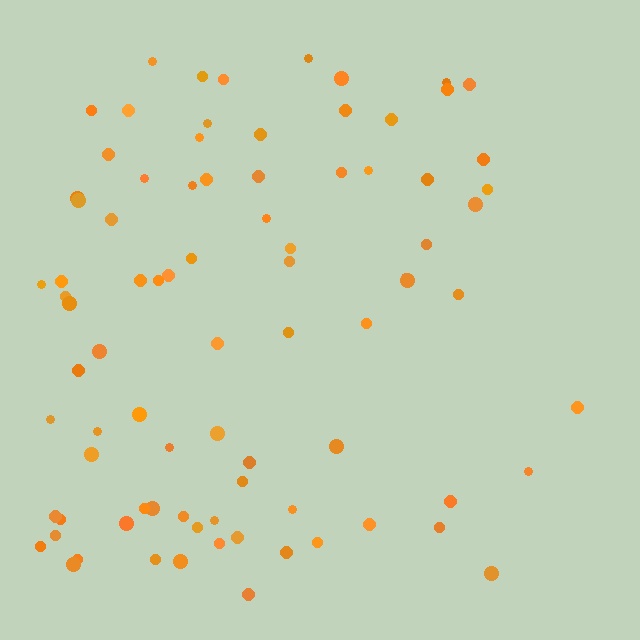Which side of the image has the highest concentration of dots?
The left.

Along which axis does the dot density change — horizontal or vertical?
Horizontal.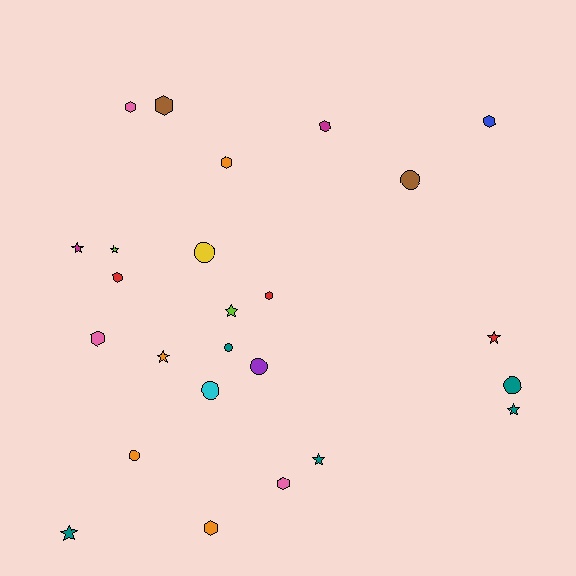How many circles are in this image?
There are 7 circles.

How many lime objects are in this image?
There are 2 lime objects.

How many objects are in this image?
There are 25 objects.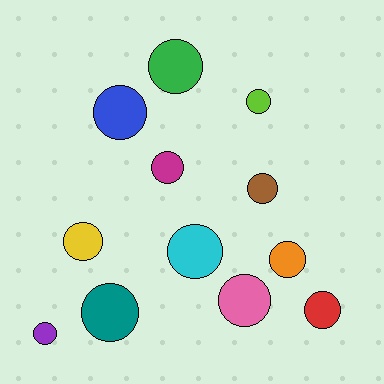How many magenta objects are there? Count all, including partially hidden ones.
There is 1 magenta object.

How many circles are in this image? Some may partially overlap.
There are 12 circles.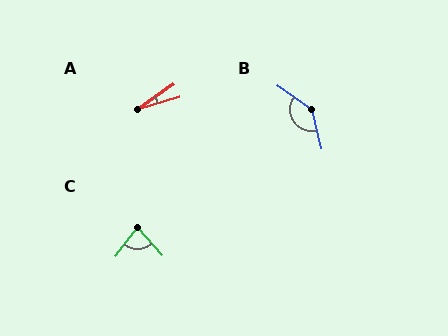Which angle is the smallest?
A, at approximately 19 degrees.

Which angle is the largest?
B, at approximately 138 degrees.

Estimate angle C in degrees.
Approximately 79 degrees.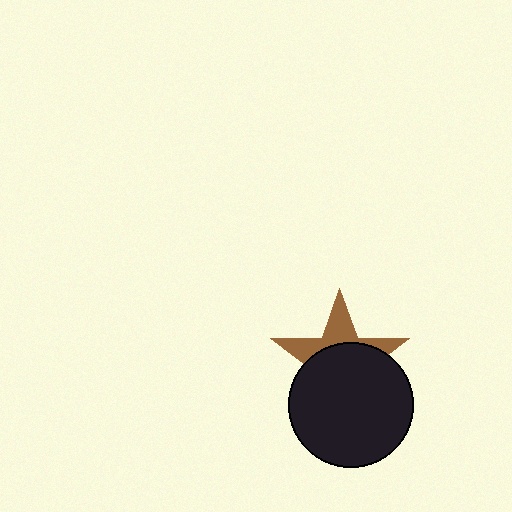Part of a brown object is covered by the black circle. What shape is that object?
It is a star.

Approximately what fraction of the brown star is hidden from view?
Roughly 63% of the brown star is hidden behind the black circle.